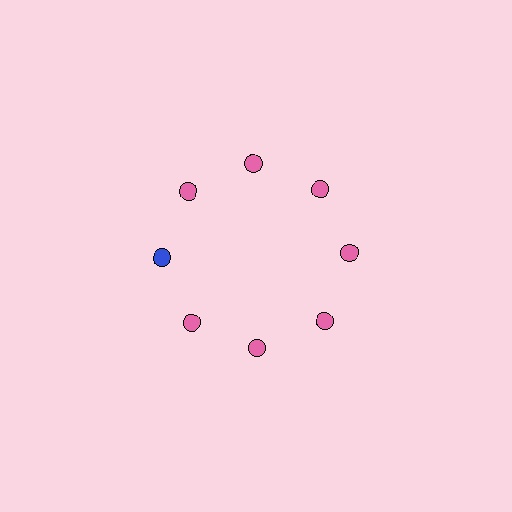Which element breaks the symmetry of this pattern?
The blue circle at roughly the 9 o'clock position breaks the symmetry. All other shapes are pink circles.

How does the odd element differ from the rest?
It has a different color: blue instead of pink.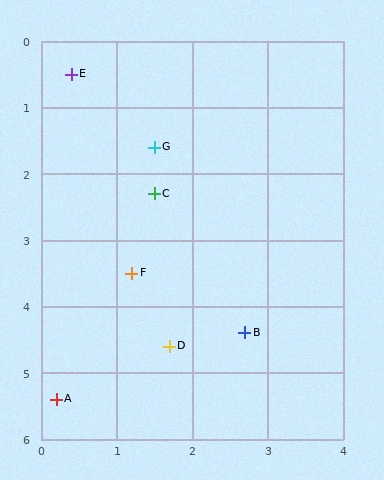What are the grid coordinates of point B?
Point B is at approximately (2.7, 4.4).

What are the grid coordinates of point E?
Point E is at approximately (0.4, 0.5).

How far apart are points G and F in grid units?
Points G and F are about 1.9 grid units apart.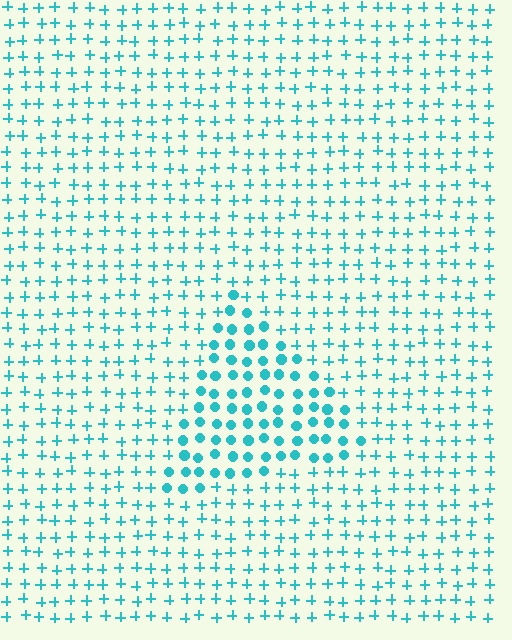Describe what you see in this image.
The image is filled with small cyan elements arranged in a uniform grid. A triangle-shaped region contains circles, while the surrounding area contains plus signs. The boundary is defined purely by the change in element shape.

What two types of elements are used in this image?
The image uses circles inside the triangle region and plus signs outside it.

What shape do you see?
I see a triangle.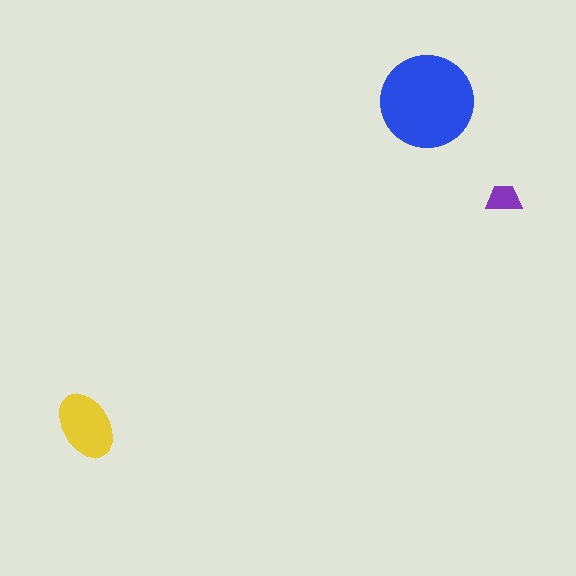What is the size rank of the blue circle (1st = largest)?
1st.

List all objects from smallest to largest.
The purple trapezoid, the yellow ellipse, the blue circle.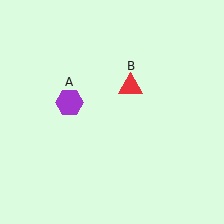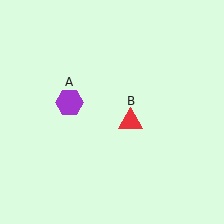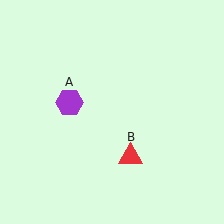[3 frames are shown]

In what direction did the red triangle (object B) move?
The red triangle (object B) moved down.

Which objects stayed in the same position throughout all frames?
Purple hexagon (object A) remained stationary.